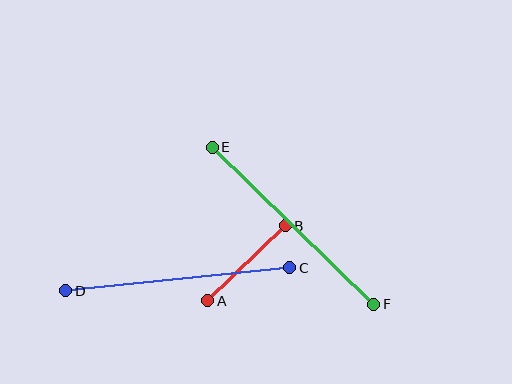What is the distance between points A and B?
The distance is approximately 108 pixels.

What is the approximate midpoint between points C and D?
The midpoint is at approximately (178, 279) pixels.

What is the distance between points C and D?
The distance is approximately 225 pixels.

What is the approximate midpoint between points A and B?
The midpoint is at approximately (247, 263) pixels.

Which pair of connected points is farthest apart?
Points E and F are farthest apart.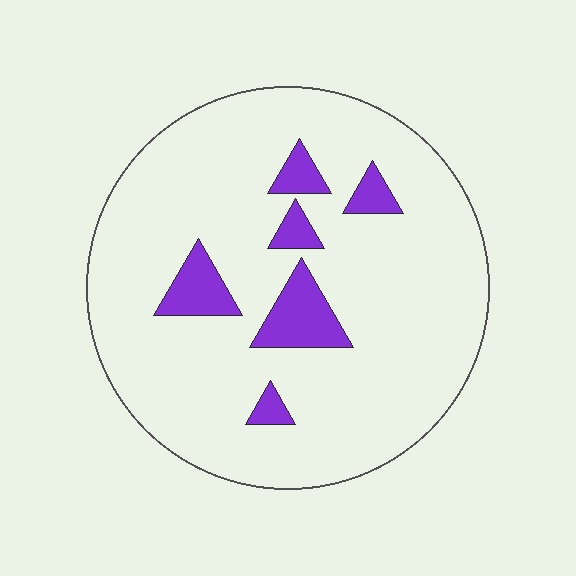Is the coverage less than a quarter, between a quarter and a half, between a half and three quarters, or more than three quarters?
Less than a quarter.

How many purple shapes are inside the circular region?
6.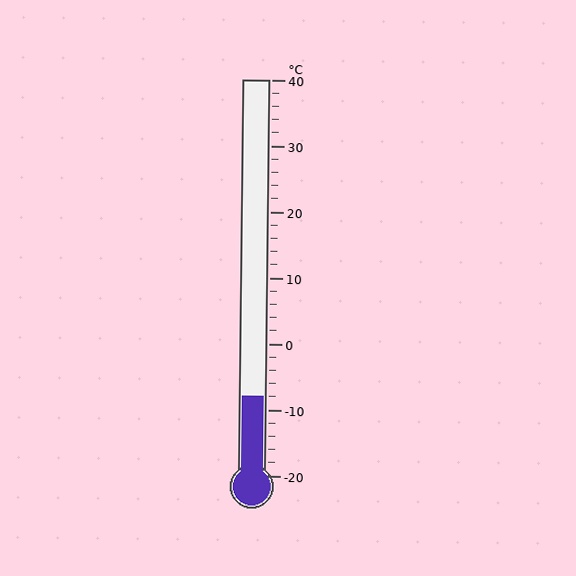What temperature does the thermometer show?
The thermometer shows approximately -8°C.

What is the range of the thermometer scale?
The thermometer scale ranges from -20°C to 40°C.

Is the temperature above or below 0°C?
The temperature is below 0°C.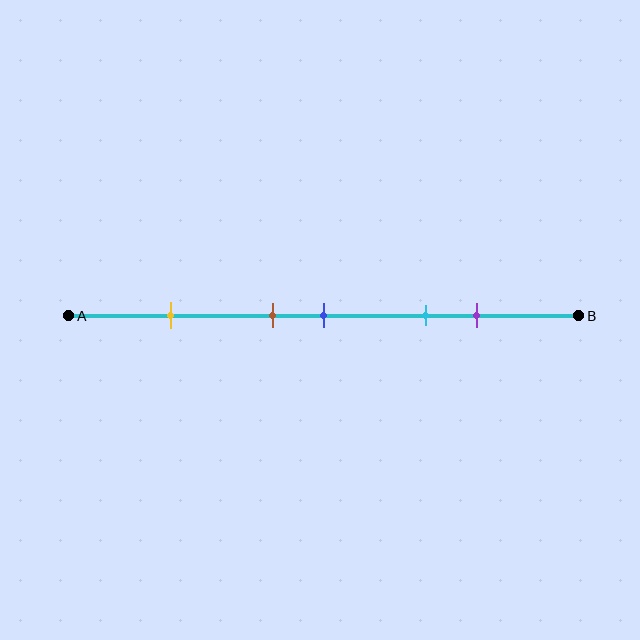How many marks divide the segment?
There are 5 marks dividing the segment.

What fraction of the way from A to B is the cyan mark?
The cyan mark is approximately 70% (0.7) of the way from A to B.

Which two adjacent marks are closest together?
The brown and blue marks are the closest adjacent pair.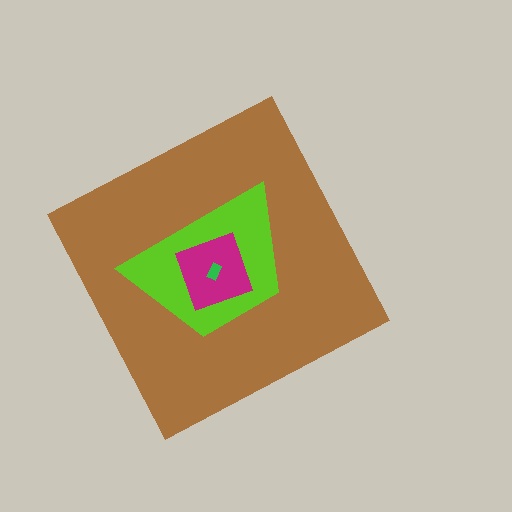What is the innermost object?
The green rectangle.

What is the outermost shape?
The brown diamond.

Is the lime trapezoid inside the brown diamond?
Yes.